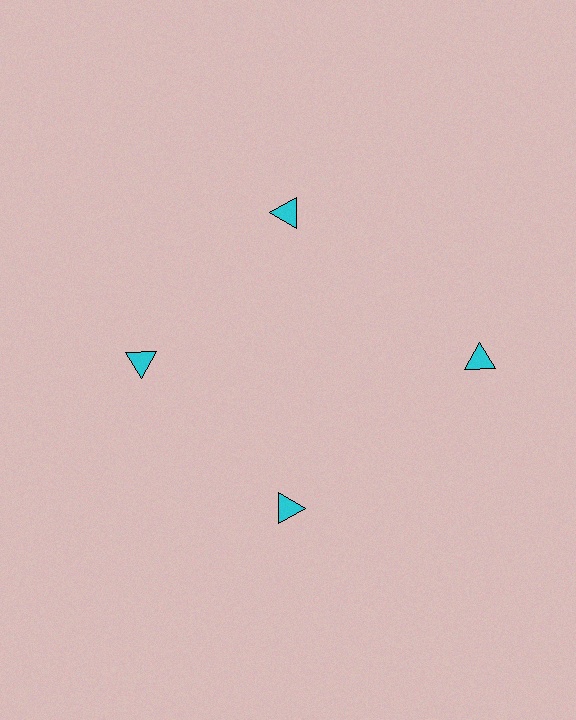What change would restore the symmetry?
The symmetry would be restored by moving it inward, back onto the ring so that all 4 triangles sit at equal angles and equal distance from the center.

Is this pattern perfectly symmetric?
No. The 4 cyan triangles are arranged in a ring, but one element near the 3 o'clock position is pushed outward from the center, breaking the 4-fold rotational symmetry.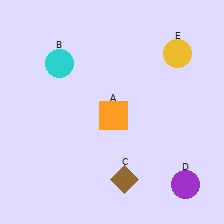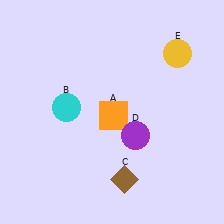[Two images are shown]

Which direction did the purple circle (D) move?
The purple circle (D) moved left.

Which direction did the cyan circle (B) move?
The cyan circle (B) moved down.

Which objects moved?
The objects that moved are: the cyan circle (B), the purple circle (D).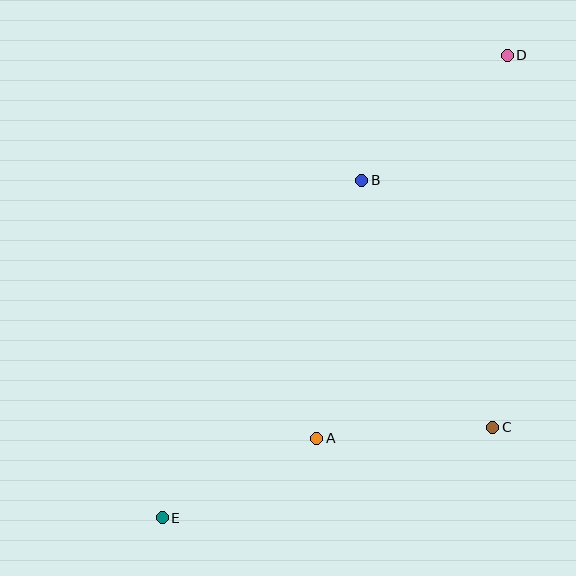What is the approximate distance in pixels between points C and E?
The distance between C and E is approximately 342 pixels.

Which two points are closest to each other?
Points A and E are closest to each other.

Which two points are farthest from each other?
Points D and E are farthest from each other.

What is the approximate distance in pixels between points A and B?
The distance between A and B is approximately 262 pixels.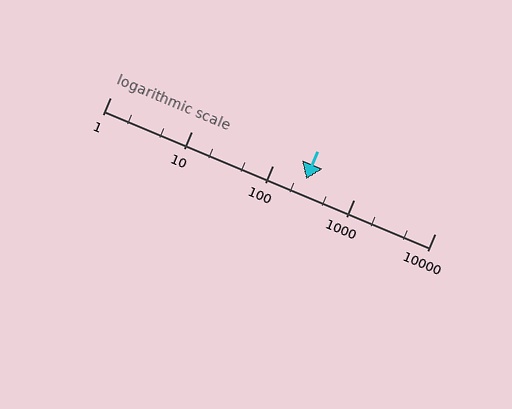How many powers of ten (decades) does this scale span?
The scale spans 4 decades, from 1 to 10000.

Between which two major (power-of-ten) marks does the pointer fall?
The pointer is between 100 and 1000.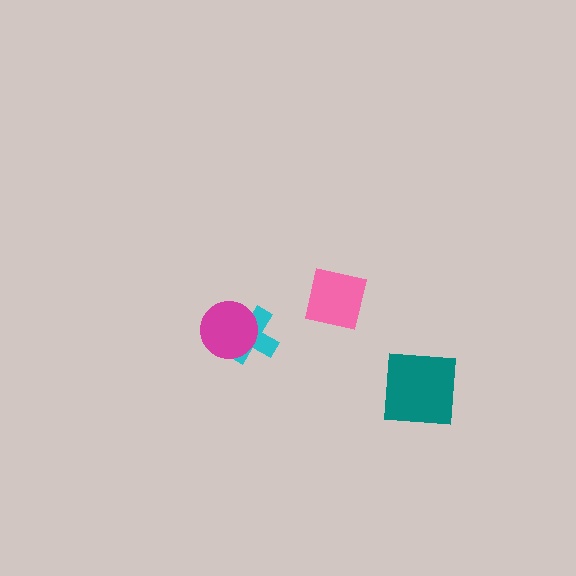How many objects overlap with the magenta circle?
1 object overlaps with the magenta circle.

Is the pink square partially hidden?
No, no other shape covers it.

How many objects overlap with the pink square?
0 objects overlap with the pink square.